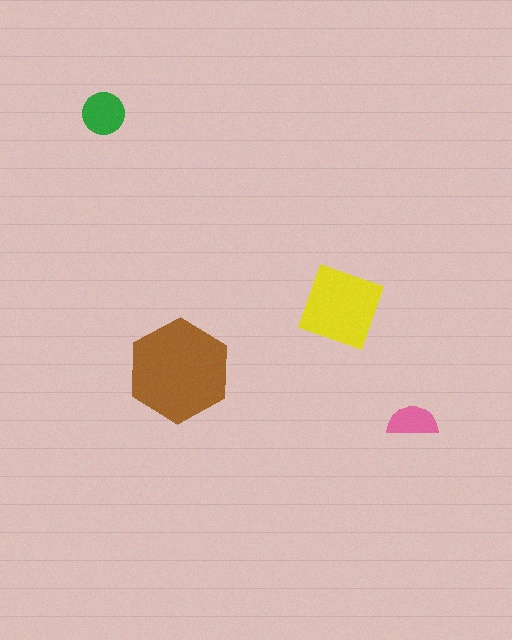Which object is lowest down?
The pink semicircle is bottommost.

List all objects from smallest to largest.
The pink semicircle, the green circle, the yellow diamond, the brown hexagon.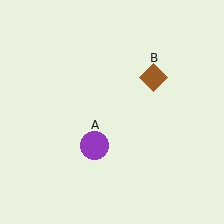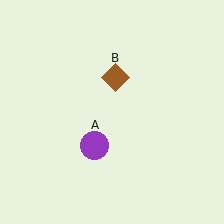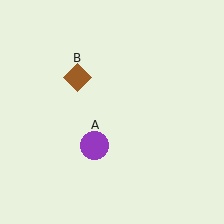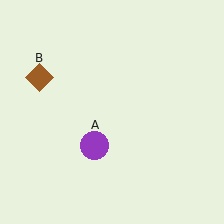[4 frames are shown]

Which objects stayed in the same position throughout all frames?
Purple circle (object A) remained stationary.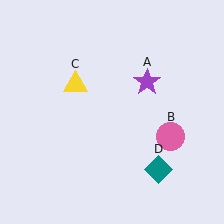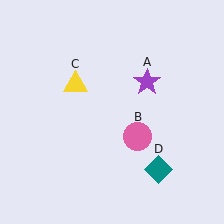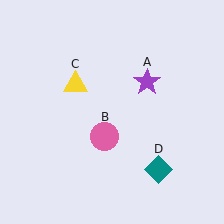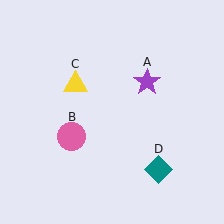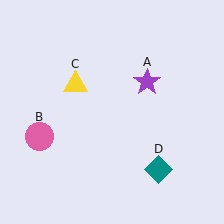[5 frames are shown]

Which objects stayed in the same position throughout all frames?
Purple star (object A) and yellow triangle (object C) and teal diamond (object D) remained stationary.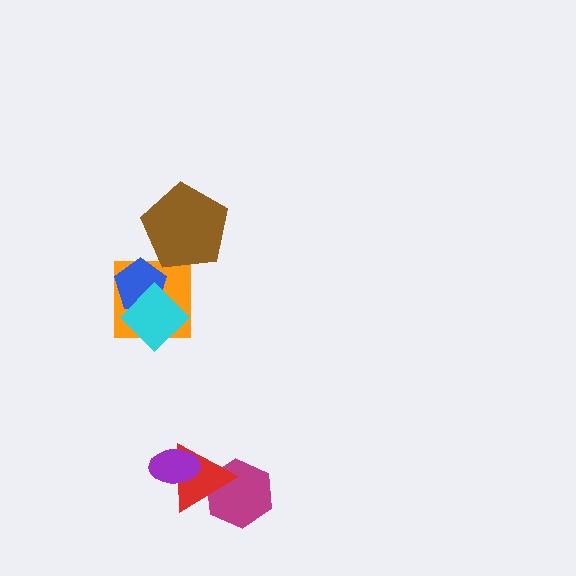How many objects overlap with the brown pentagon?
0 objects overlap with the brown pentagon.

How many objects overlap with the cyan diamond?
2 objects overlap with the cyan diamond.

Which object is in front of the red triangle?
The purple ellipse is in front of the red triangle.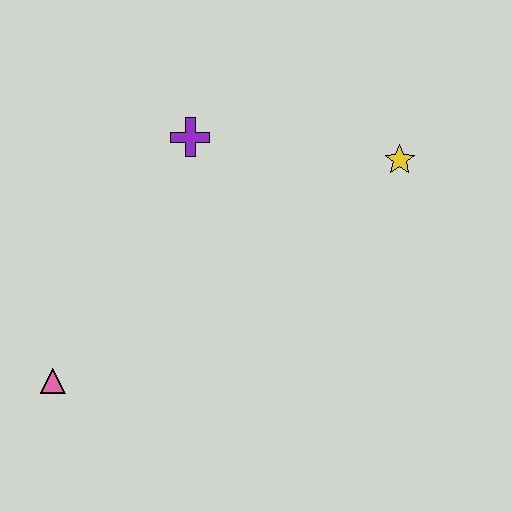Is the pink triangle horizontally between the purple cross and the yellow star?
No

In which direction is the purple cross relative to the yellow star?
The purple cross is to the left of the yellow star.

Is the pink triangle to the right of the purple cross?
No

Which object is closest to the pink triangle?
The purple cross is closest to the pink triangle.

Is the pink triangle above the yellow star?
No